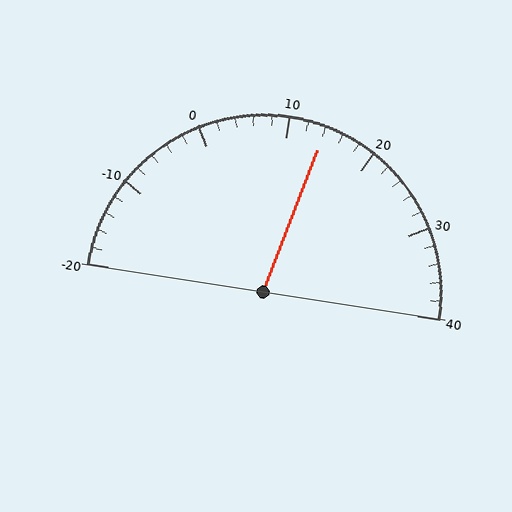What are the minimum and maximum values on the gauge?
The gauge ranges from -20 to 40.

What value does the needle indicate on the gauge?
The needle indicates approximately 14.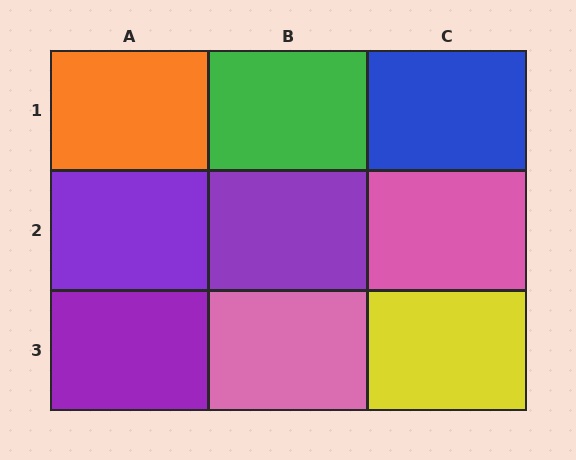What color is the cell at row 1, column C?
Blue.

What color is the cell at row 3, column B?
Pink.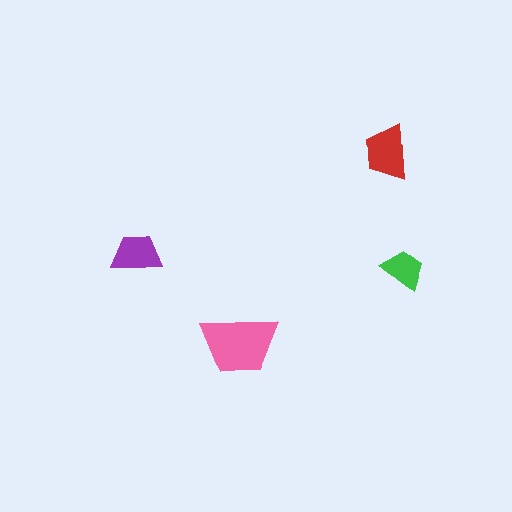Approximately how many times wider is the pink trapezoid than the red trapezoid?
About 1.5 times wider.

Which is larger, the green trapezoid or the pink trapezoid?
The pink one.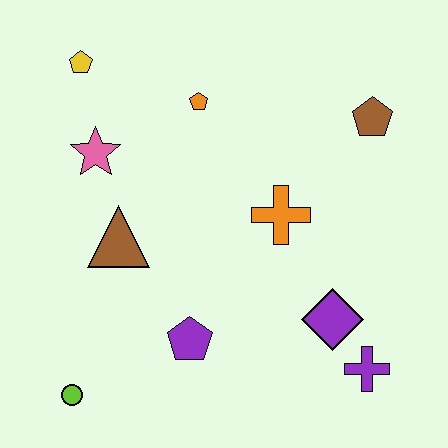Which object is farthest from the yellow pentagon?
The purple cross is farthest from the yellow pentagon.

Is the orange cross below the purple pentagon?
No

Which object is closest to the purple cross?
The purple diamond is closest to the purple cross.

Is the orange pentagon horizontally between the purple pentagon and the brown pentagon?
Yes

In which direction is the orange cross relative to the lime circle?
The orange cross is to the right of the lime circle.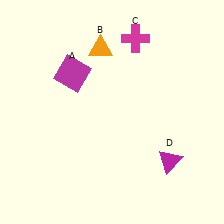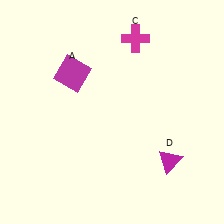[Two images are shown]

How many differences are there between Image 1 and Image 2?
There is 1 difference between the two images.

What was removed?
The orange triangle (B) was removed in Image 2.